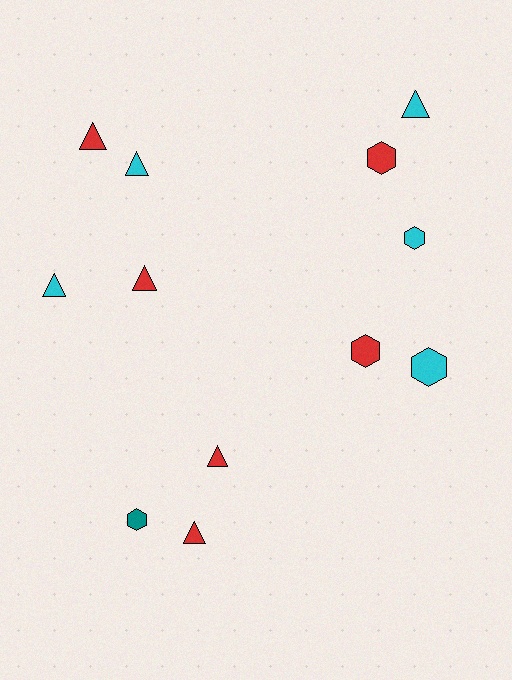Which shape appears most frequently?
Triangle, with 7 objects.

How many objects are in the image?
There are 12 objects.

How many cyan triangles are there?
There are 3 cyan triangles.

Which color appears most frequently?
Red, with 6 objects.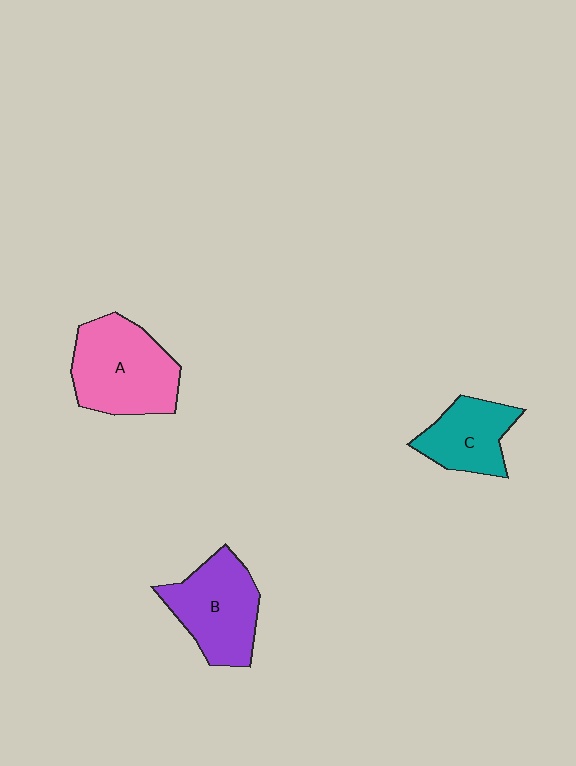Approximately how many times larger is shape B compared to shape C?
Approximately 1.4 times.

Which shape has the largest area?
Shape A (pink).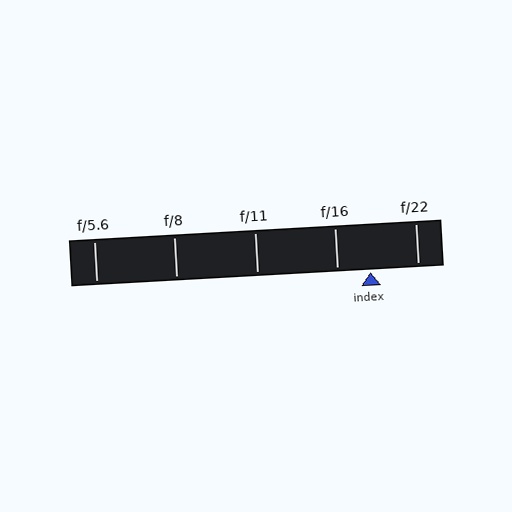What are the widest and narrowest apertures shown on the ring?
The widest aperture shown is f/5.6 and the narrowest is f/22.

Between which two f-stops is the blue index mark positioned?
The index mark is between f/16 and f/22.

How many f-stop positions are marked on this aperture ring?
There are 5 f-stop positions marked.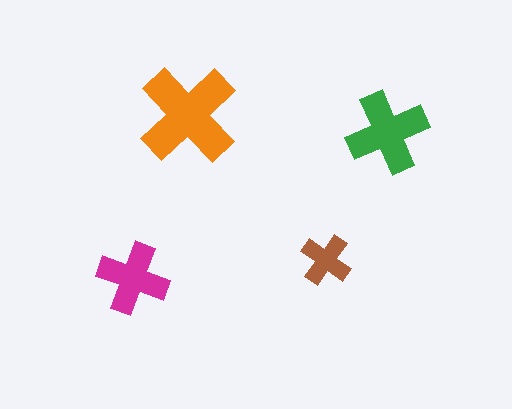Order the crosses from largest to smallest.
the orange one, the green one, the magenta one, the brown one.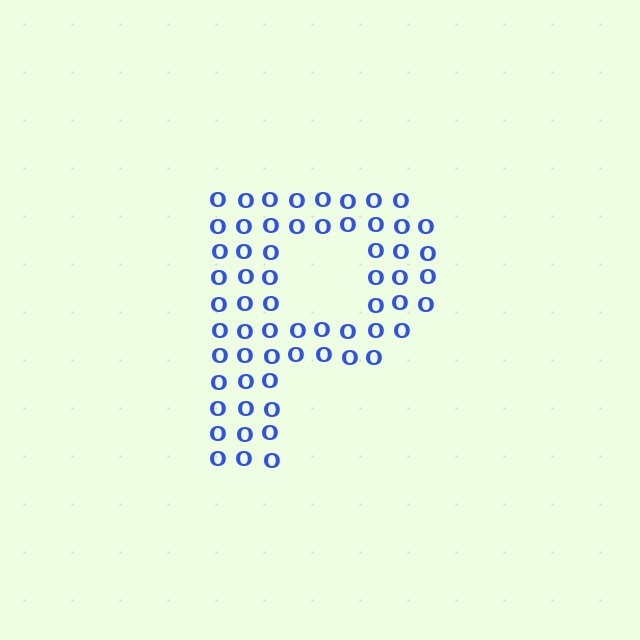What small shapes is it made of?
It is made of small letter O's.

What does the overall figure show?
The overall figure shows the letter P.